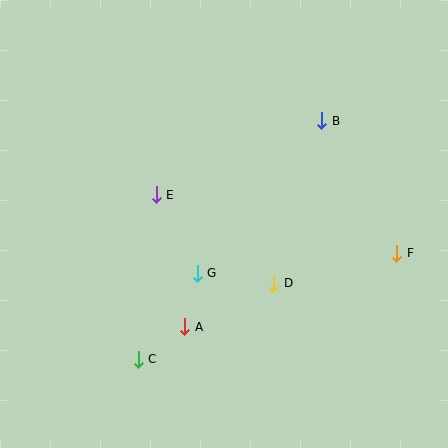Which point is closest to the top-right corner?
Point B is closest to the top-right corner.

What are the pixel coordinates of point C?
Point C is at (138, 359).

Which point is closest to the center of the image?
Point G at (197, 273) is closest to the center.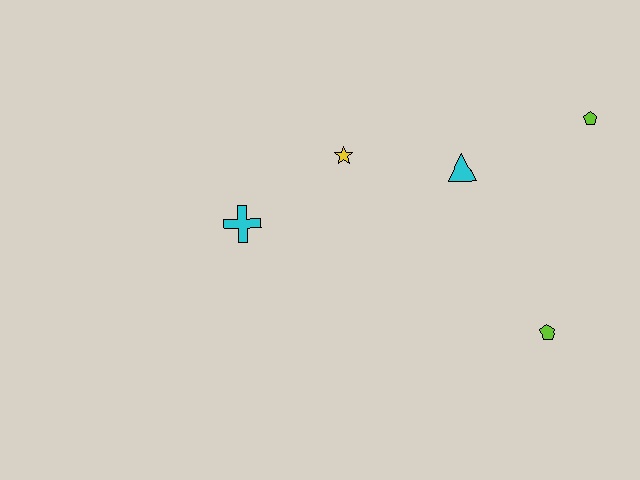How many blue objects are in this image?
There are no blue objects.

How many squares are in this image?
There are no squares.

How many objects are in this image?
There are 5 objects.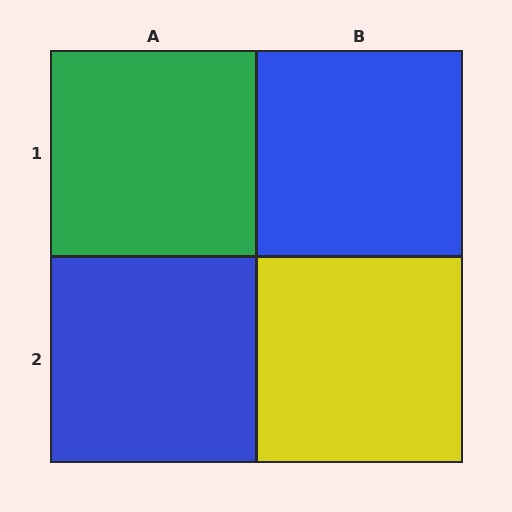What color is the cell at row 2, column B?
Yellow.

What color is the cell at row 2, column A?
Blue.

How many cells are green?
1 cell is green.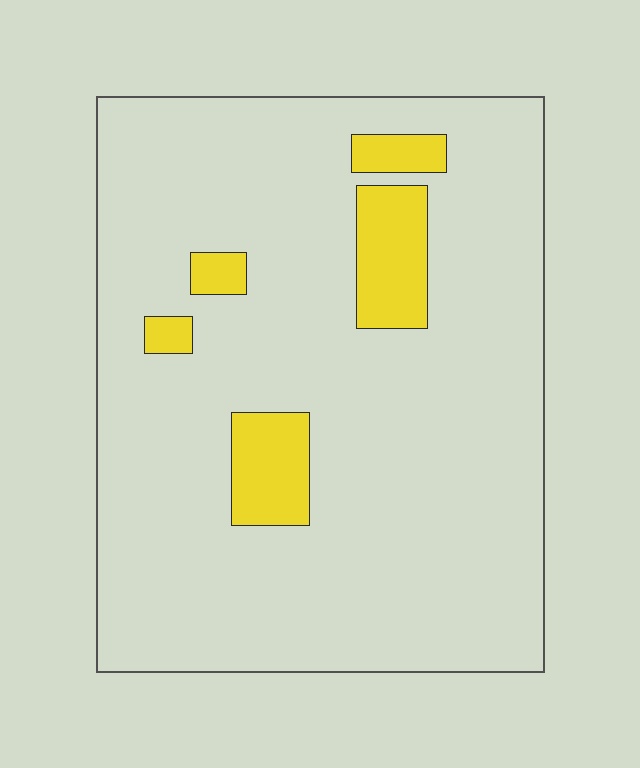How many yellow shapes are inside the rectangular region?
5.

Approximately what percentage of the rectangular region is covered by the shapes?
Approximately 10%.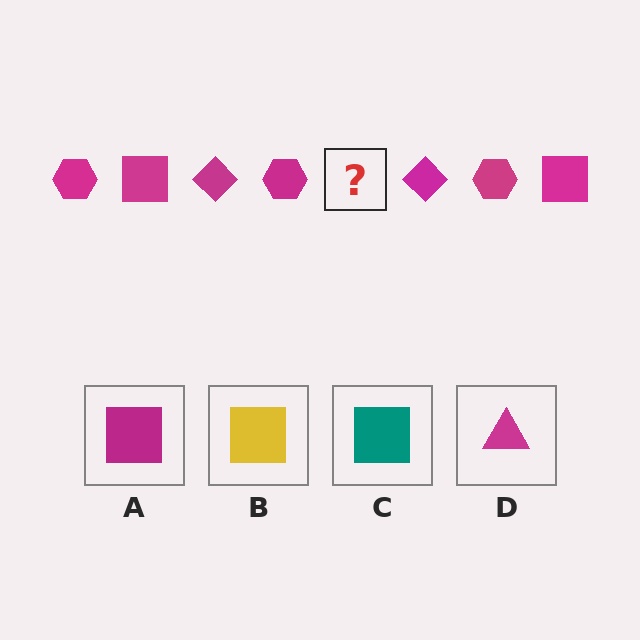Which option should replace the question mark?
Option A.